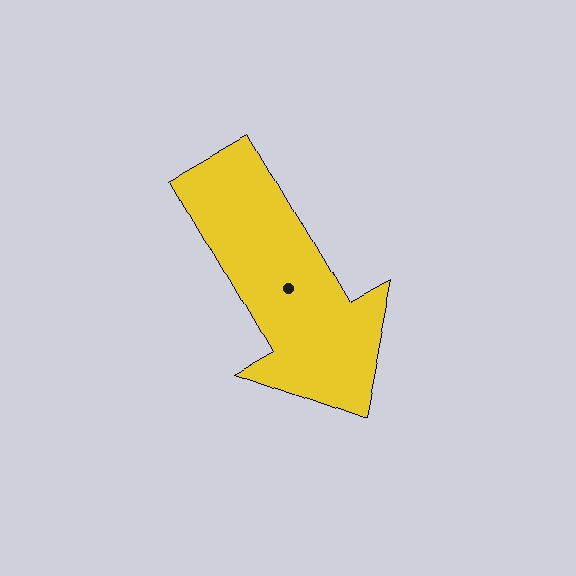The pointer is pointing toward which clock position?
Roughly 5 o'clock.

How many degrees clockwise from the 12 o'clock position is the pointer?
Approximately 150 degrees.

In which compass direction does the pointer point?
Southeast.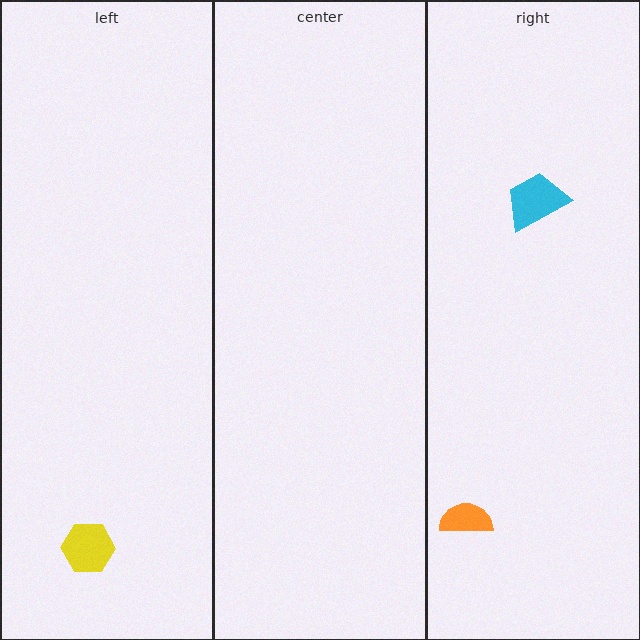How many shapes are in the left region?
1.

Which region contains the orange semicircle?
The right region.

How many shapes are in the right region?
2.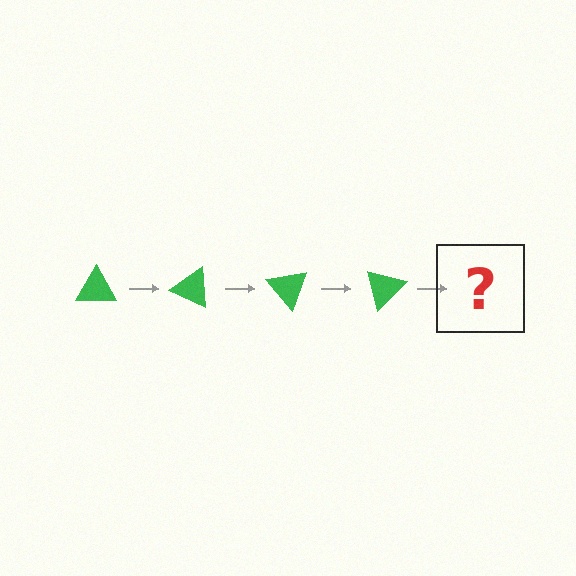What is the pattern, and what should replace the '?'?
The pattern is that the triangle rotates 25 degrees each step. The '?' should be a green triangle rotated 100 degrees.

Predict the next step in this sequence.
The next step is a green triangle rotated 100 degrees.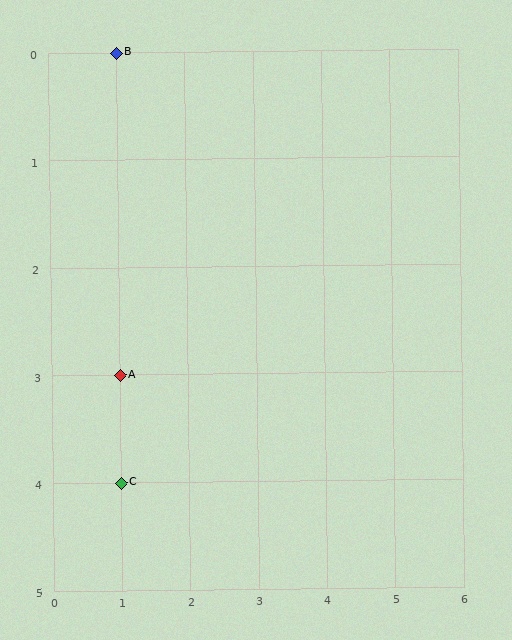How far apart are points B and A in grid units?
Points B and A are 3 rows apart.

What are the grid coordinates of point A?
Point A is at grid coordinates (1, 3).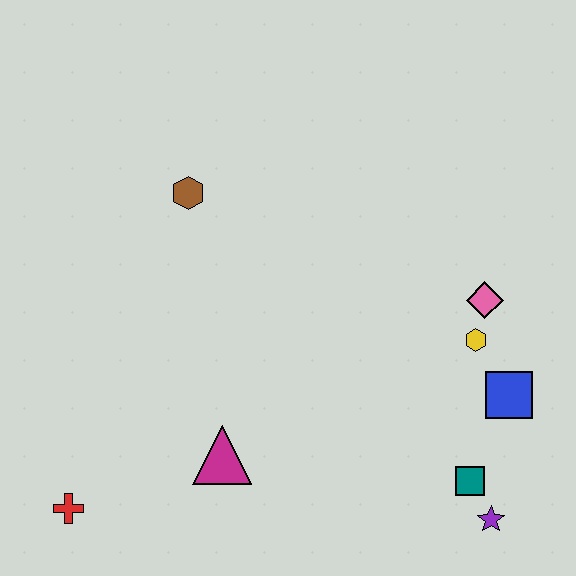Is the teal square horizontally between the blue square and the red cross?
Yes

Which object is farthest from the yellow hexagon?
The red cross is farthest from the yellow hexagon.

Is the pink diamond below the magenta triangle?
No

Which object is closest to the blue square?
The yellow hexagon is closest to the blue square.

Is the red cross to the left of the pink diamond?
Yes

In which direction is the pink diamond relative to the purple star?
The pink diamond is above the purple star.